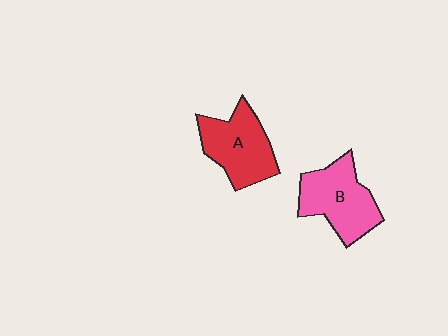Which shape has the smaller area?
Shape A (red).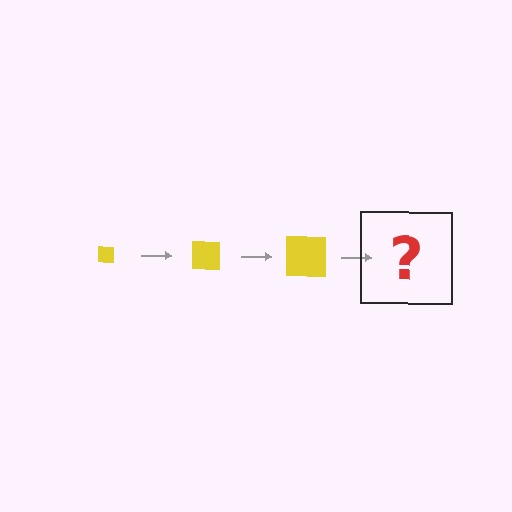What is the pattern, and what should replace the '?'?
The pattern is that the square gets progressively larger each step. The '?' should be a yellow square, larger than the previous one.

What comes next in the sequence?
The next element should be a yellow square, larger than the previous one.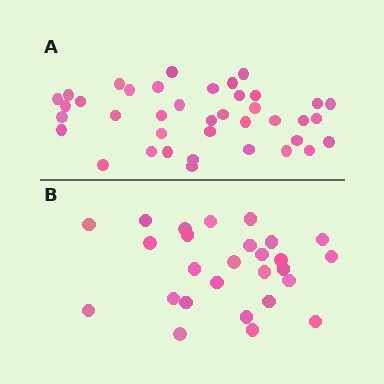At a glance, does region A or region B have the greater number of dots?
Region A (the top region) has more dots.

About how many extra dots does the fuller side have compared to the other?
Region A has roughly 12 or so more dots than region B.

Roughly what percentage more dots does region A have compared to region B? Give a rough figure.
About 45% more.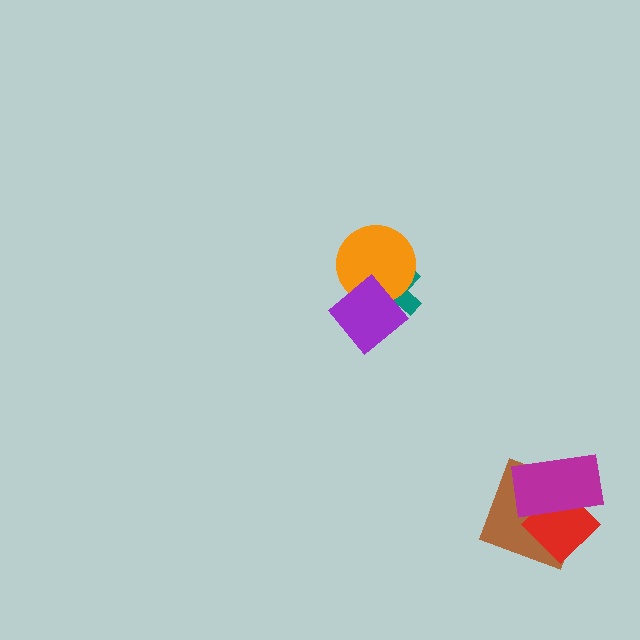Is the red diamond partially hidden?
Yes, it is partially covered by another shape.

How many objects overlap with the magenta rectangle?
2 objects overlap with the magenta rectangle.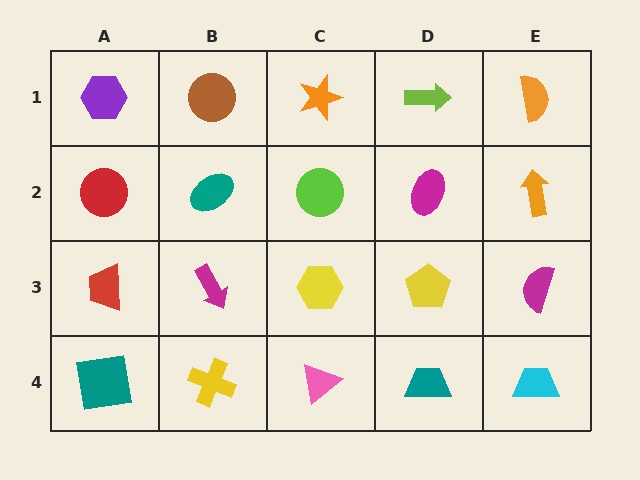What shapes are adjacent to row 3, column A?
A red circle (row 2, column A), a teal square (row 4, column A), a magenta arrow (row 3, column B).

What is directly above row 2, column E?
An orange semicircle.